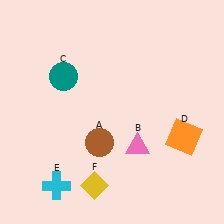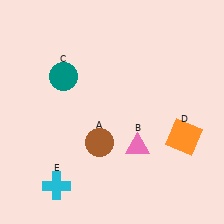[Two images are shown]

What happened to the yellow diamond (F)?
The yellow diamond (F) was removed in Image 2. It was in the bottom-left area of Image 1.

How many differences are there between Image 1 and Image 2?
There is 1 difference between the two images.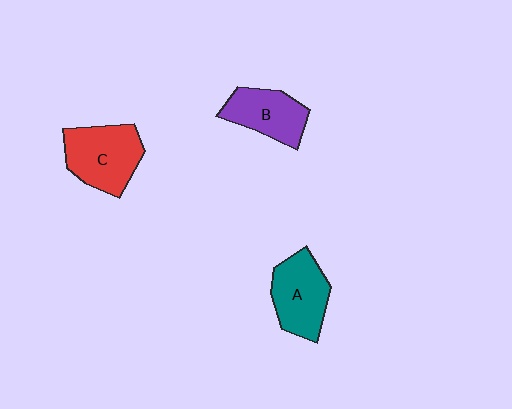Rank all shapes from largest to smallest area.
From largest to smallest: C (red), A (teal), B (purple).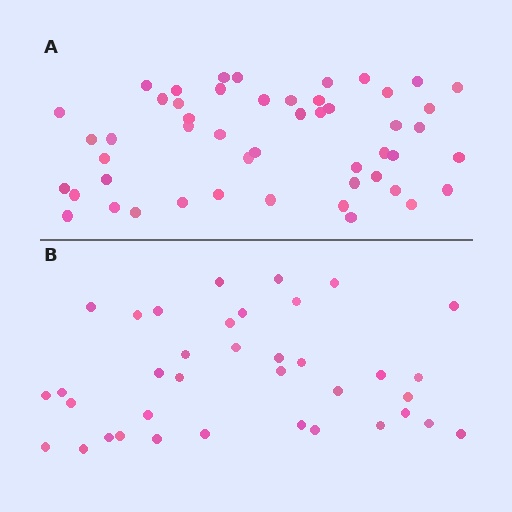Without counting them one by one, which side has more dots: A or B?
Region A (the top region) has more dots.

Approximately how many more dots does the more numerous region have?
Region A has approximately 15 more dots than region B.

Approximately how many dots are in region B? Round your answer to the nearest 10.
About 40 dots. (The exact count is 37, which rounds to 40.)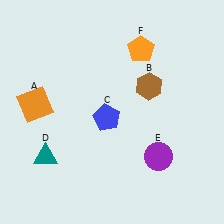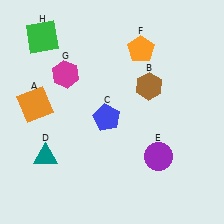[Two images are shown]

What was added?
A magenta hexagon (G), a green square (H) were added in Image 2.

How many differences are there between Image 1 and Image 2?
There are 2 differences between the two images.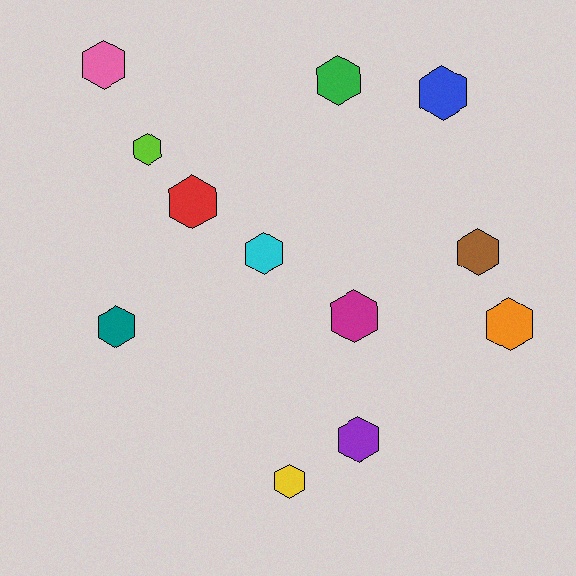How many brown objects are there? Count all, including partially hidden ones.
There is 1 brown object.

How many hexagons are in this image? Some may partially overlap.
There are 12 hexagons.